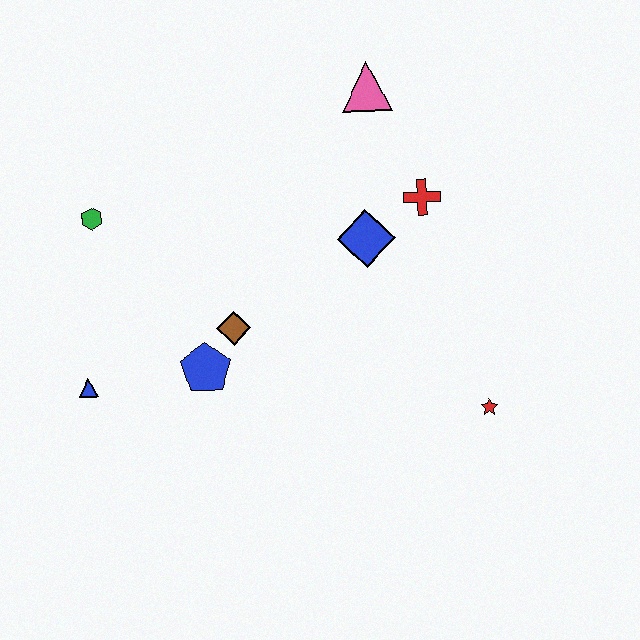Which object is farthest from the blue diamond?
The blue triangle is farthest from the blue diamond.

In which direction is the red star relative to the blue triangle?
The red star is to the right of the blue triangle.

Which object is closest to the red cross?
The blue diamond is closest to the red cross.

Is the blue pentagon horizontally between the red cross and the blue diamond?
No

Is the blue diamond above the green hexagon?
No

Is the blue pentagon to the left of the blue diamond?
Yes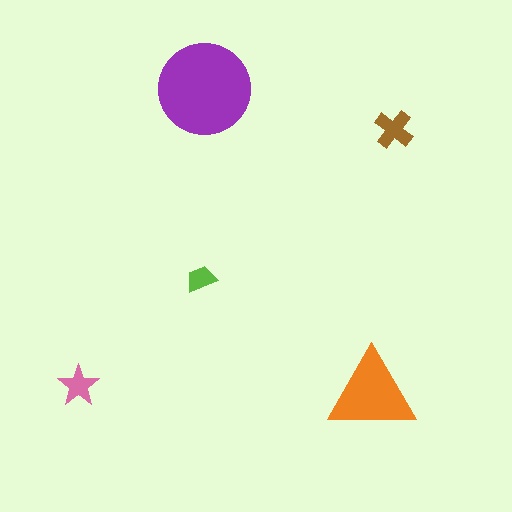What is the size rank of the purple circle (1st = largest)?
1st.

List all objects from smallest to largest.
The lime trapezoid, the pink star, the brown cross, the orange triangle, the purple circle.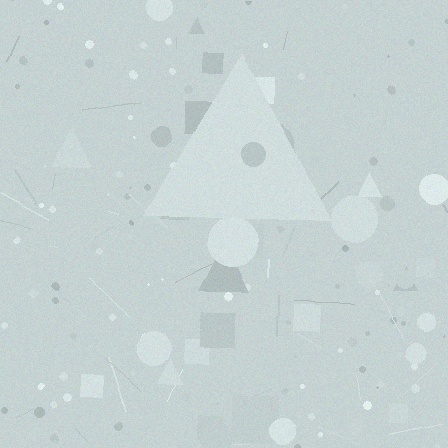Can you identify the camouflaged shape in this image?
The camouflaged shape is a triangle.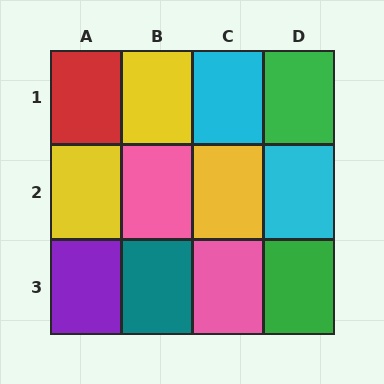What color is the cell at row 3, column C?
Pink.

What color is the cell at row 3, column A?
Purple.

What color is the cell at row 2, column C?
Yellow.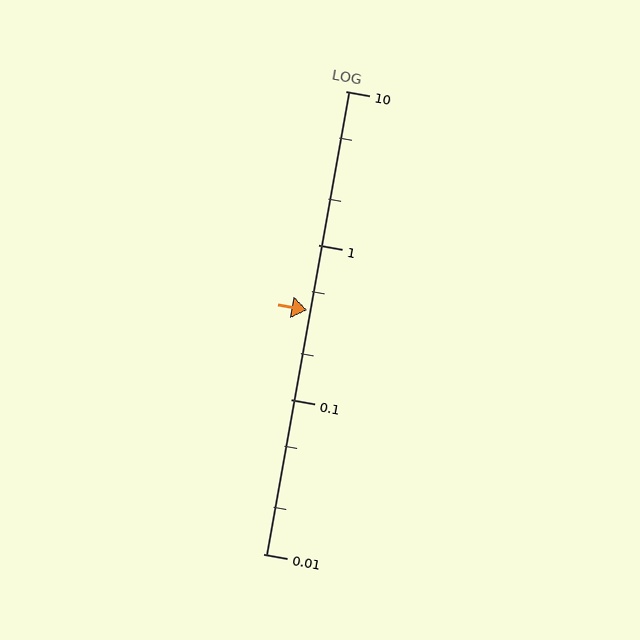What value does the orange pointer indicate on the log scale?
The pointer indicates approximately 0.38.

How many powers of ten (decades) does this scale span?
The scale spans 3 decades, from 0.01 to 10.